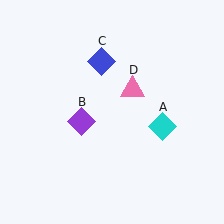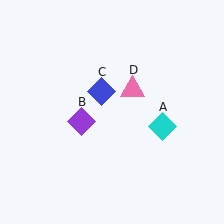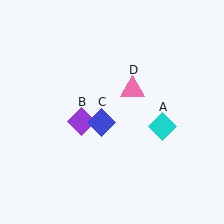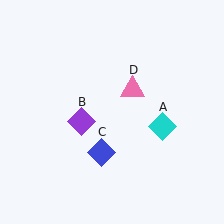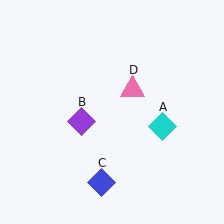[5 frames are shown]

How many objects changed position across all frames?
1 object changed position: blue diamond (object C).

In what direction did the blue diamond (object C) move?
The blue diamond (object C) moved down.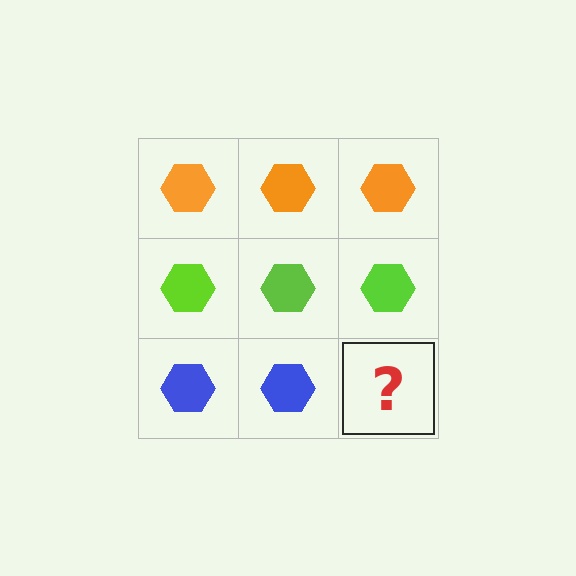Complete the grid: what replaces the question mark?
The question mark should be replaced with a blue hexagon.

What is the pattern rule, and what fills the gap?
The rule is that each row has a consistent color. The gap should be filled with a blue hexagon.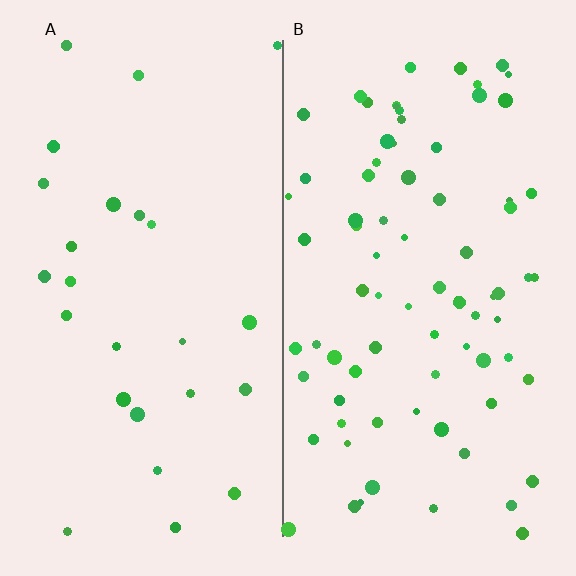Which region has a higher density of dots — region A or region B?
B (the right).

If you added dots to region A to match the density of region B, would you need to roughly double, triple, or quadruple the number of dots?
Approximately triple.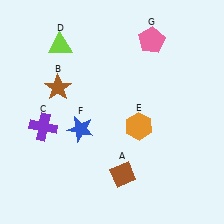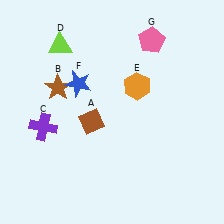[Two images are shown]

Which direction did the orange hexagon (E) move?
The orange hexagon (E) moved up.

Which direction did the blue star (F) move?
The blue star (F) moved up.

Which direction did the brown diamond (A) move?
The brown diamond (A) moved up.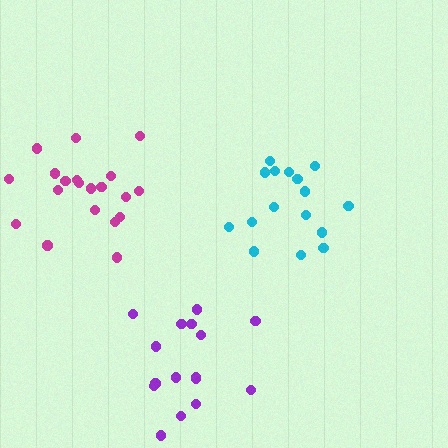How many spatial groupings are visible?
There are 3 spatial groupings.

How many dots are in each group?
Group 1: 16 dots, Group 2: 20 dots, Group 3: 16 dots (52 total).